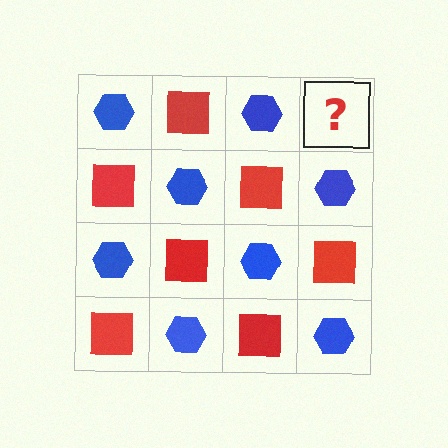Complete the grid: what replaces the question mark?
The question mark should be replaced with a red square.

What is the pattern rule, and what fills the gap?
The rule is that it alternates blue hexagon and red square in a checkerboard pattern. The gap should be filled with a red square.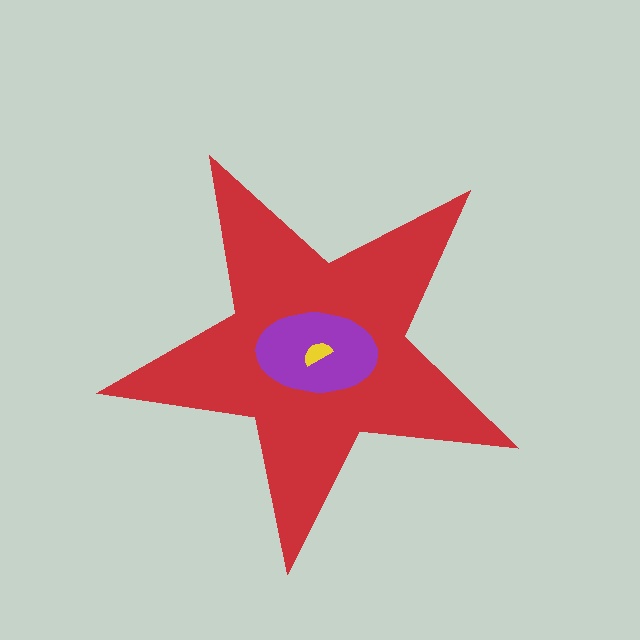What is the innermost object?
The yellow semicircle.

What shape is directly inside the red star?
The purple ellipse.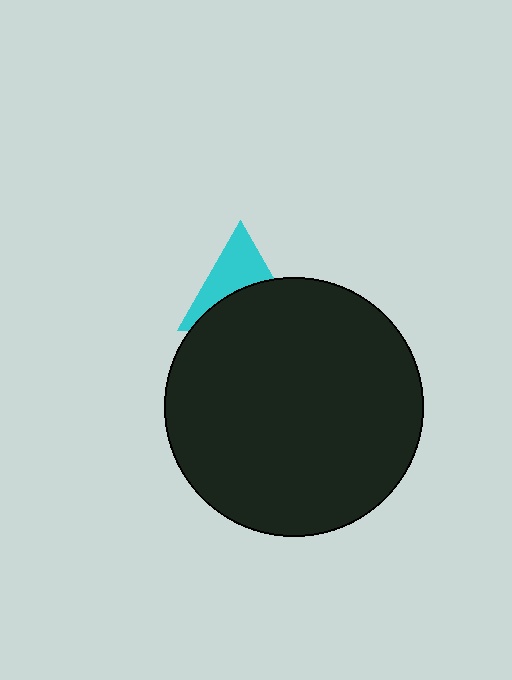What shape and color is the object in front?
The object in front is a black circle.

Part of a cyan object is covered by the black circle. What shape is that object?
It is a triangle.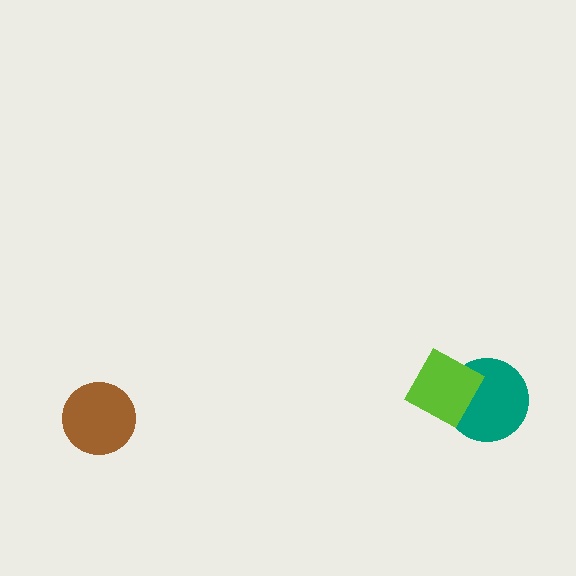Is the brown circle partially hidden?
No, no other shape covers it.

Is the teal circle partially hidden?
Yes, it is partially covered by another shape.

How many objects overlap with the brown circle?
0 objects overlap with the brown circle.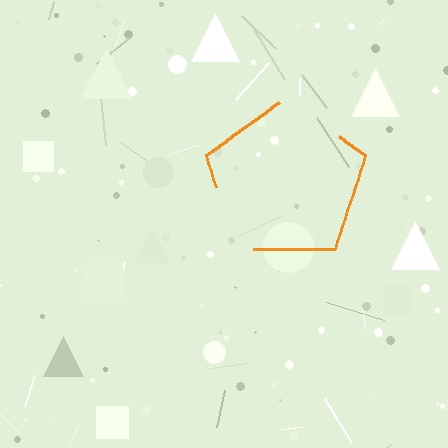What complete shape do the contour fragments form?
The contour fragments form a pentagon.